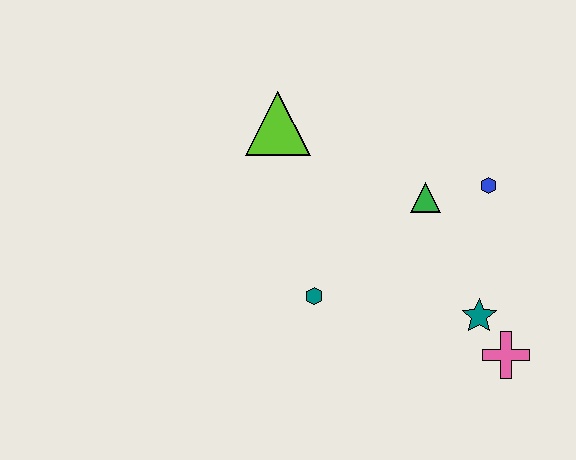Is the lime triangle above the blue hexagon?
Yes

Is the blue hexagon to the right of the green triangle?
Yes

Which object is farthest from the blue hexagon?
The lime triangle is farthest from the blue hexagon.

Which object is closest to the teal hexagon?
The green triangle is closest to the teal hexagon.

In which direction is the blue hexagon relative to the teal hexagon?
The blue hexagon is to the right of the teal hexagon.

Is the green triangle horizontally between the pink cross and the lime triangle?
Yes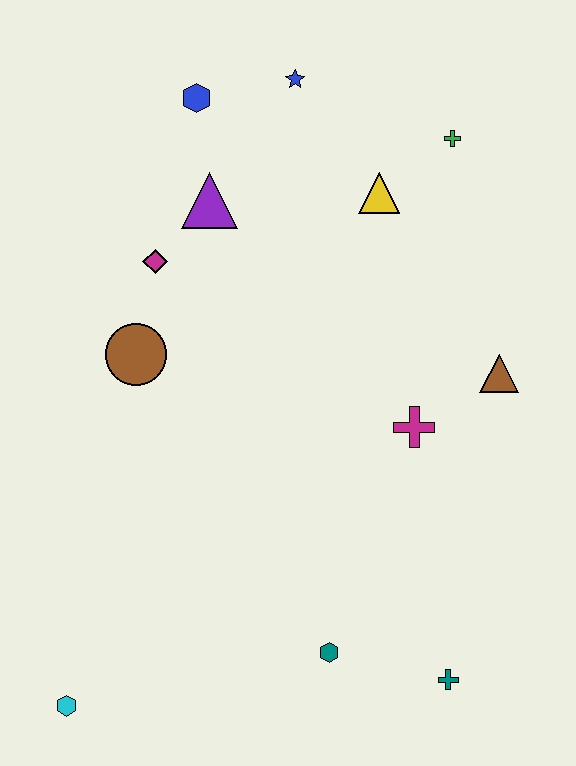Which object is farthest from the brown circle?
The teal cross is farthest from the brown circle.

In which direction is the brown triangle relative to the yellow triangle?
The brown triangle is below the yellow triangle.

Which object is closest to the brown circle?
The magenta diamond is closest to the brown circle.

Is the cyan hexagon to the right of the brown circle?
No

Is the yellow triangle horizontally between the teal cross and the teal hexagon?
Yes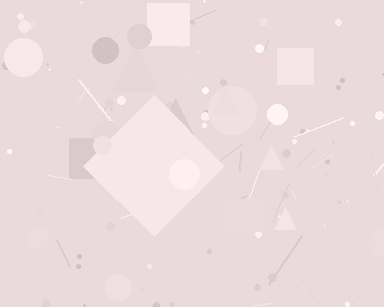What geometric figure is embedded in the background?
A diamond is embedded in the background.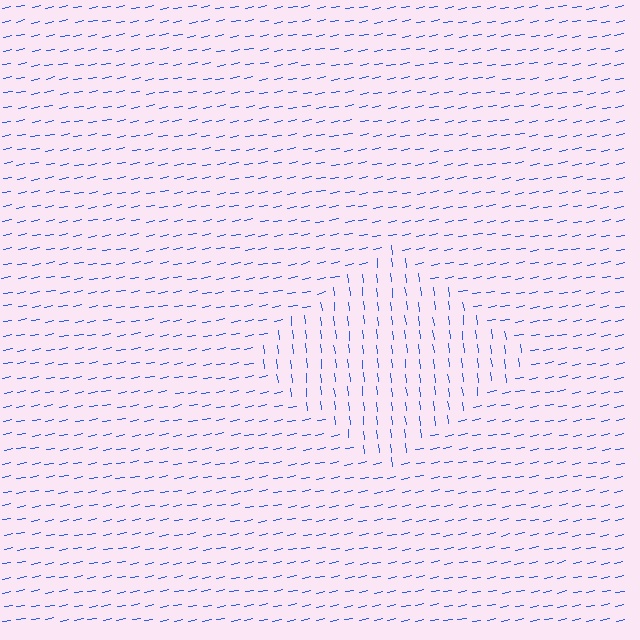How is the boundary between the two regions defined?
The boundary is defined purely by a change in line orientation (approximately 85 degrees difference). All lines are the same color and thickness.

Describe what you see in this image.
The image is filled with small blue line segments. A diamond region in the image has lines oriented differently from the surrounding lines, creating a visible texture boundary.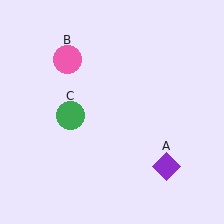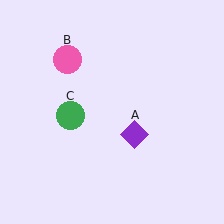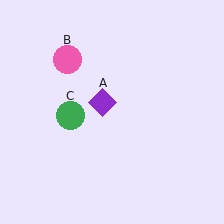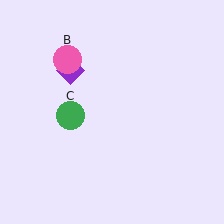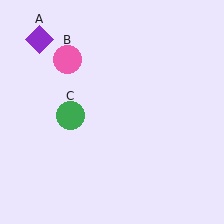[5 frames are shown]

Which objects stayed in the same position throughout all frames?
Pink circle (object B) and green circle (object C) remained stationary.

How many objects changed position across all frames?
1 object changed position: purple diamond (object A).